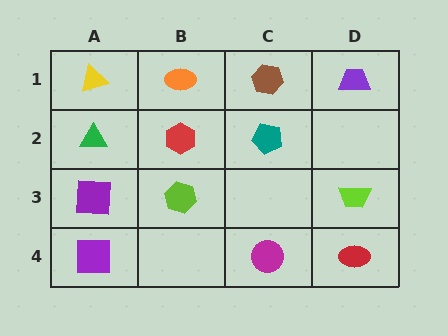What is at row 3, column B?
A lime hexagon.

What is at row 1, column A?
A yellow triangle.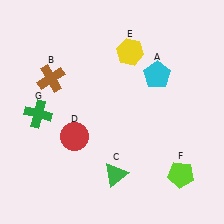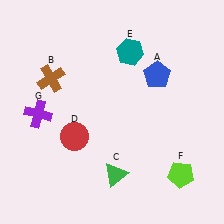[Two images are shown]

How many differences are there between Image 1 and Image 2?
There are 3 differences between the two images.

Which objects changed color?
A changed from cyan to blue. E changed from yellow to teal. G changed from green to purple.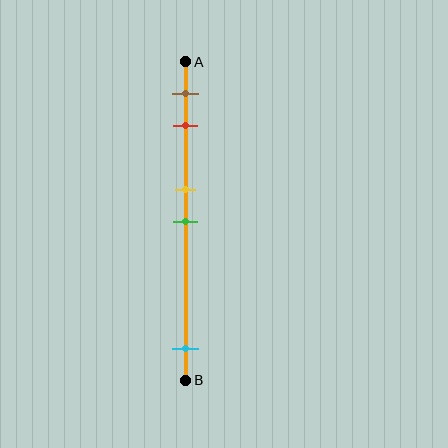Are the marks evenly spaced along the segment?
No, the marks are not evenly spaced.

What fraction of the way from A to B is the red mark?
The red mark is approximately 20% (0.2) of the way from A to B.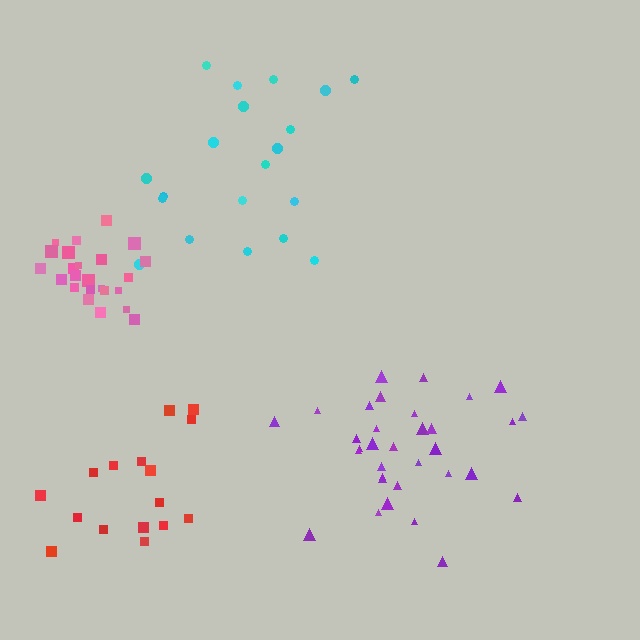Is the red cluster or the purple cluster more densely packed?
Purple.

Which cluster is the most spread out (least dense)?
Red.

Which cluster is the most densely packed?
Pink.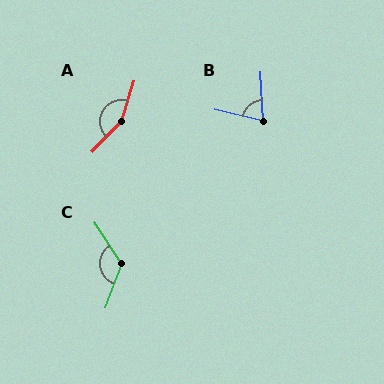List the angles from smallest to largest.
B (74°), C (127°), A (154°).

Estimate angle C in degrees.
Approximately 127 degrees.